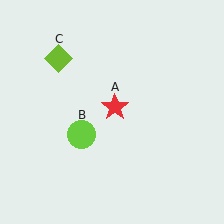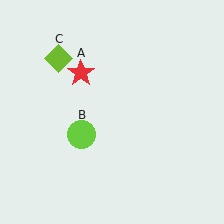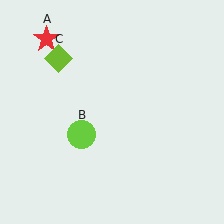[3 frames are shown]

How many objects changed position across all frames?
1 object changed position: red star (object A).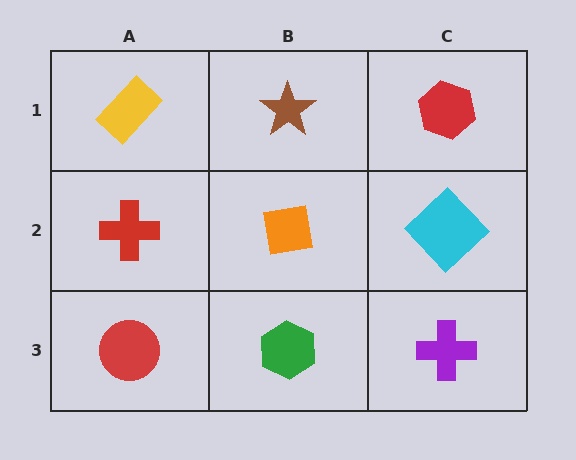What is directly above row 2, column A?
A yellow rectangle.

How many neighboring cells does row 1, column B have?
3.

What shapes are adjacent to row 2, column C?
A red hexagon (row 1, column C), a purple cross (row 3, column C), an orange square (row 2, column B).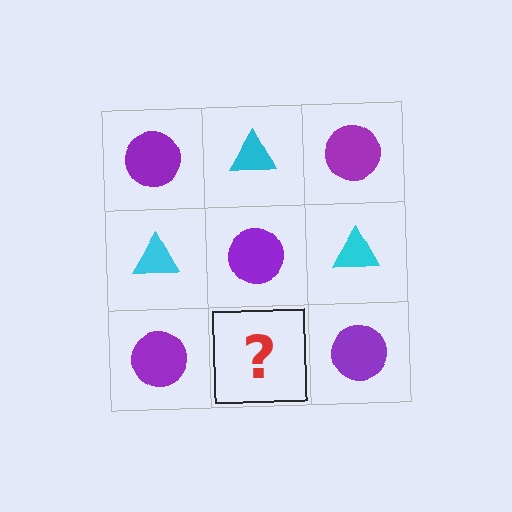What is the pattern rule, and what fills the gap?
The rule is that it alternates purple circle and cyan triangle in a checkerboard pattern. The gap should be filled with a cyan triangle.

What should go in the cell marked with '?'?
The missing cell should contain a cyan triangle.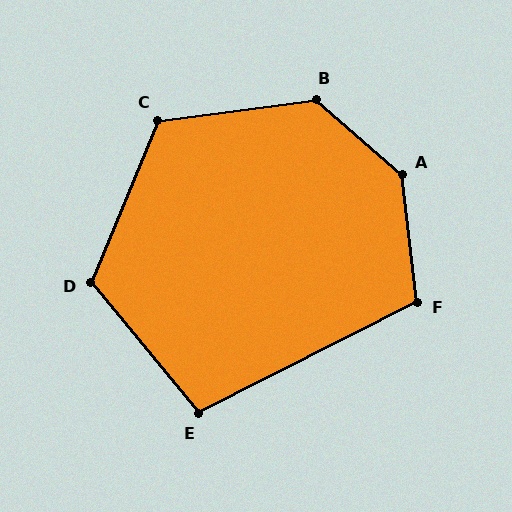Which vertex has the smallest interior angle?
E, at approximately 103 degrees.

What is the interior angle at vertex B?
Approximately 132 degrees (obtuse).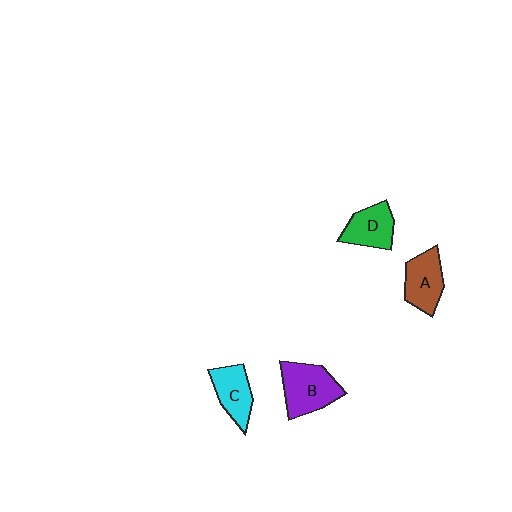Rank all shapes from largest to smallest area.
From largest to smallest: B (purple), A (brown), C (cyan), D (green).